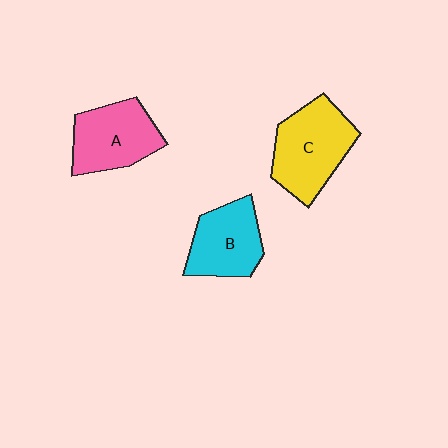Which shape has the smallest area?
Shape B (cyan).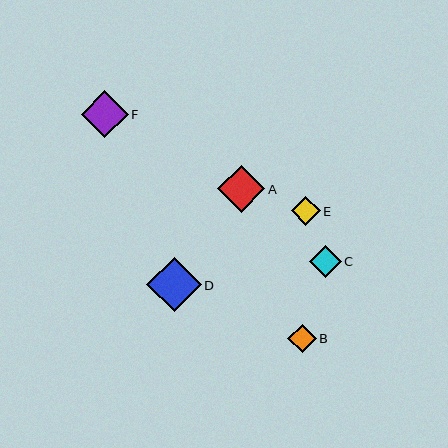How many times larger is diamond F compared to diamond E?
Diamond F is approximately 1.6 times the size of diamond E.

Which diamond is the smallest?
Diamond B is the smallest with a size of approximately 29 pixels.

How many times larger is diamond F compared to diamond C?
Diamond F is approximately 1.5 times the size of diamond C.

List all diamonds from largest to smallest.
From largest to smallest: D, A, F, C, E, B.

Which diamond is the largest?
Diamond D is the largest with a size of approximately 54 pixels.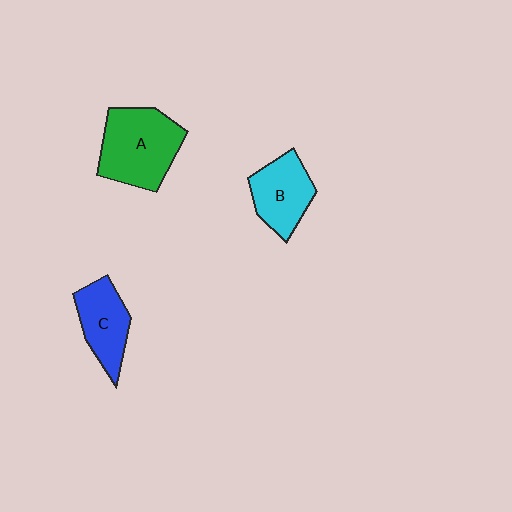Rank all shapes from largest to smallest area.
From largest to smallest: A (green), B (cyan), C (blue).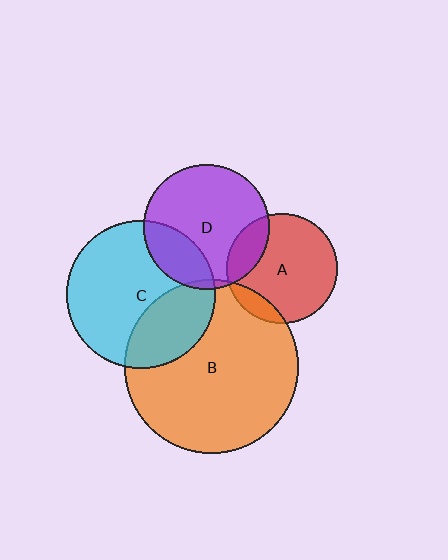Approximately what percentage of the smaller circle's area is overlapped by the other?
Approximately 25%.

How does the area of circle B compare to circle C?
Approximately 1.4 times.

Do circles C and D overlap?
Yes.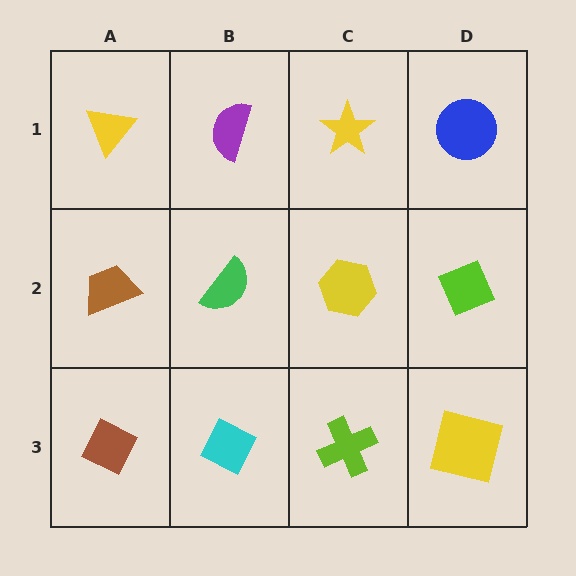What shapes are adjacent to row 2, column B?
A purple semicircle (row 1, column B), a cyan diamond (row 3, column B), a brown trapezoid (row 2, column A), a yellow hexagon (row 2, column C).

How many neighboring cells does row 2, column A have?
3.